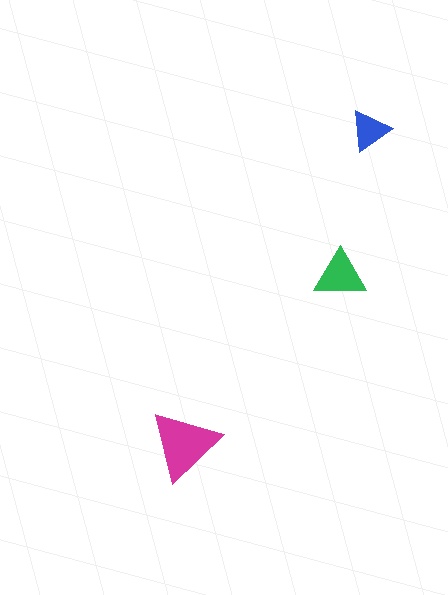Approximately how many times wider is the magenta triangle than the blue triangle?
About 1.5 times wider.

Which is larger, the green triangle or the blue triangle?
The green one.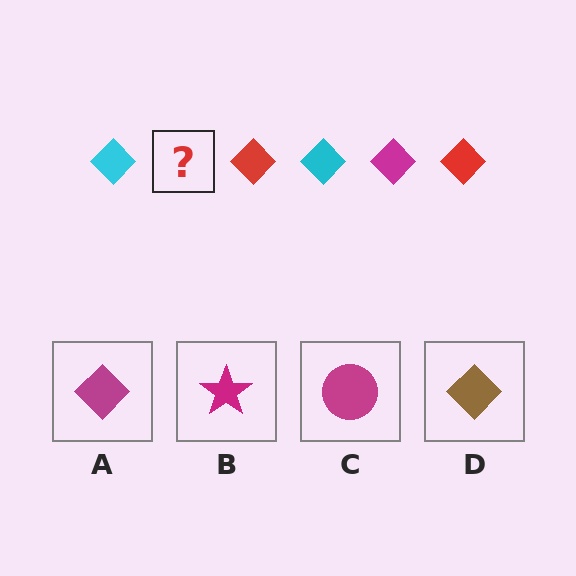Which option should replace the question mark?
Option A.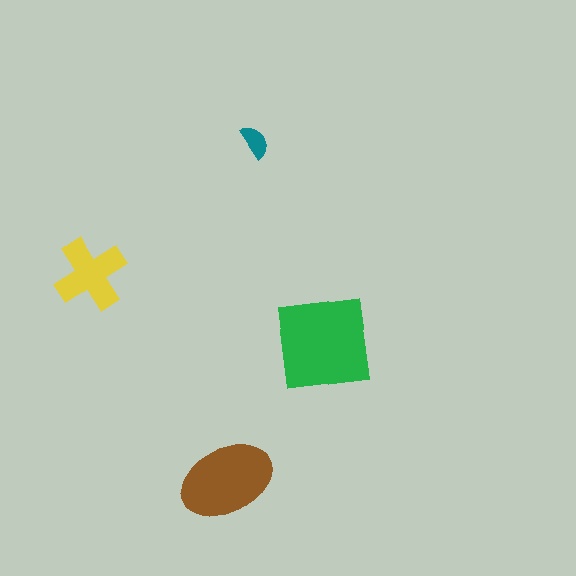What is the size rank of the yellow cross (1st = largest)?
3rd.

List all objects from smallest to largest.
The teal semicircle, the yellow cross, the brown ellipse, the green square.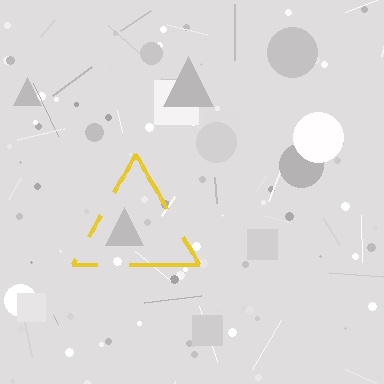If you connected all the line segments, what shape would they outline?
They would outline a triangle.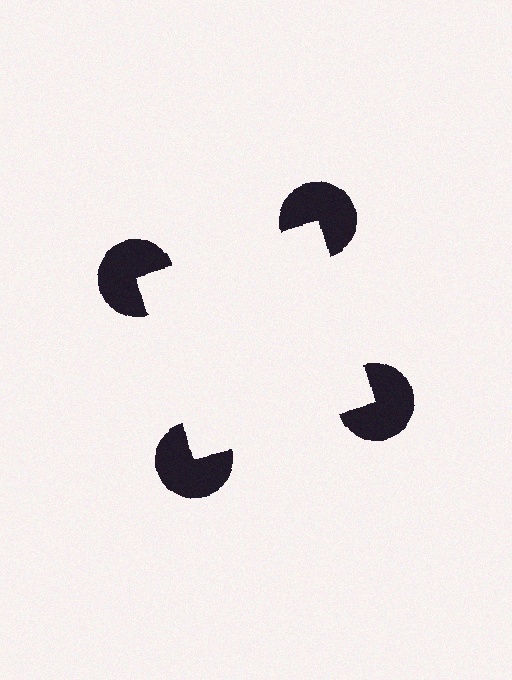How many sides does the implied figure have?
4 sides.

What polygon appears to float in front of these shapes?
An illusory square — its edges are inferred from the aligned wedge cuts in the pac-man discs, not physically drawn.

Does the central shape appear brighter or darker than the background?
It typically appears slightly brighter than the background, even though no actual brightness change is drawn.